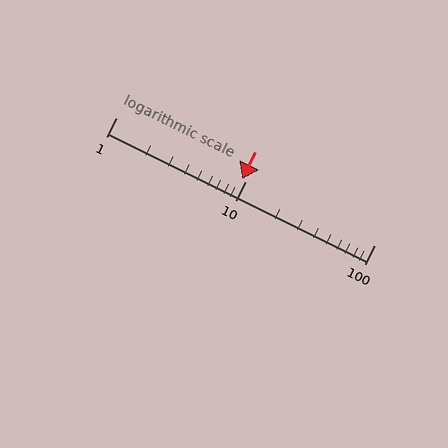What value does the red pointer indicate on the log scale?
The pointer indicates approximately 9.4.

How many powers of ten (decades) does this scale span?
The scale spans 2 decades, from 1 to 100.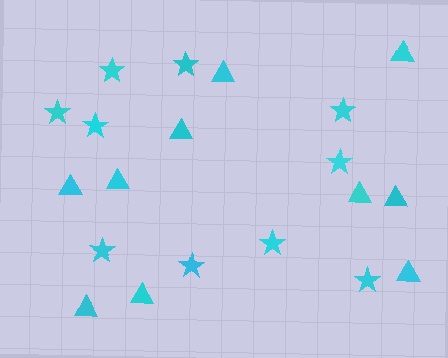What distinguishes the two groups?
There are 2 groups: one group of stars (10) and one group of triangles (10).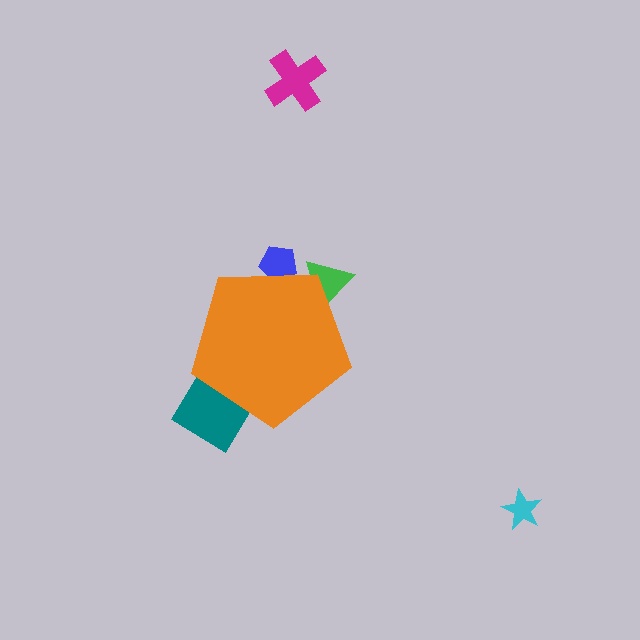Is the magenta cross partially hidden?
No, the magenta cross is fully visible.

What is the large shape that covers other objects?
An orange pentagon.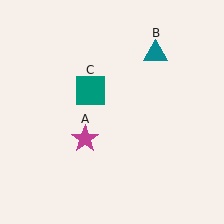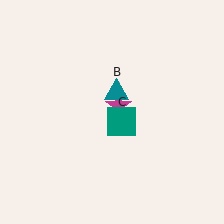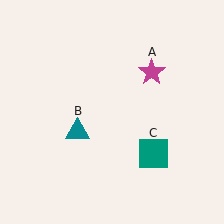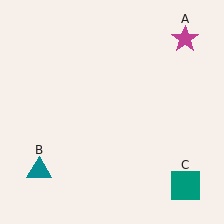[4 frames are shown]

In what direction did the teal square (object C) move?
The teal square (object C) moved down and to the right.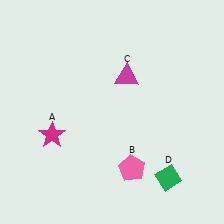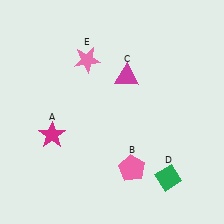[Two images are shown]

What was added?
A pink star (E) was added in Image 2.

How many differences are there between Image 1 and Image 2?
There is 1 difference between the two images.